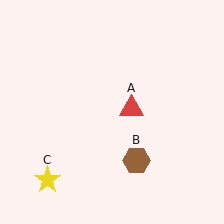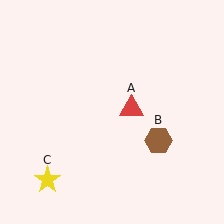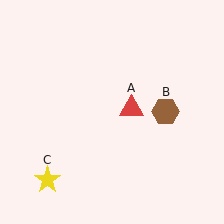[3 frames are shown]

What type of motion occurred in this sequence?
The brown hexagon (object B) rotated counterclockwise around the center of the scene.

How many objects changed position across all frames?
1 object changed position: brown hexagon (object B).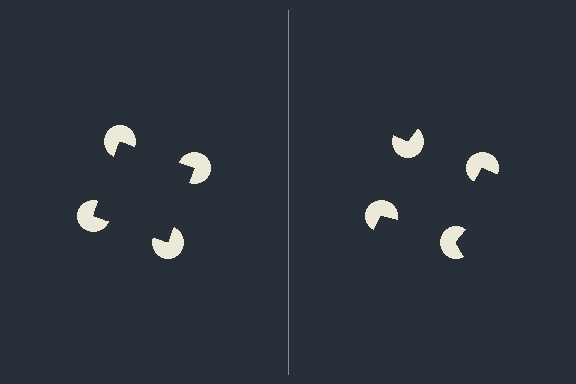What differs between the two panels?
The pac-man discs are positioned identically on both sides; only the wedge orientations differ. On the left they align to a square; on the right they are misaligned.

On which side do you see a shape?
An illusory square appears on the left side. On the right side the wedge cuts are rotated, so no coherent shape forms.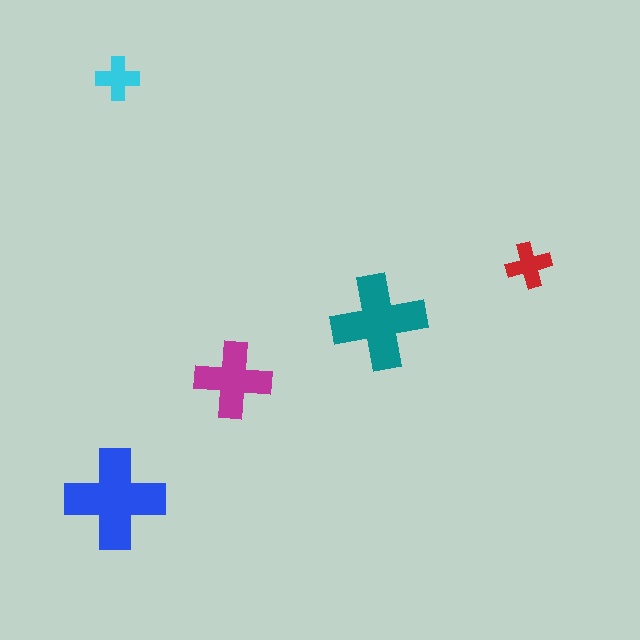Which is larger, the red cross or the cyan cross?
The red one.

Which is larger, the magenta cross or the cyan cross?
The magenta one.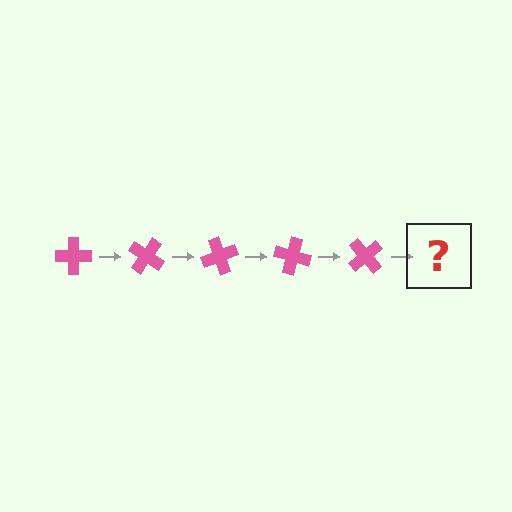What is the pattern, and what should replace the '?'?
The pattern is that the cross rotates 35 degrees each step. The '?' should be a pink cross rotated 175 degrees.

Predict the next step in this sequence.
The next step is a pink cross rotated 175 degrees.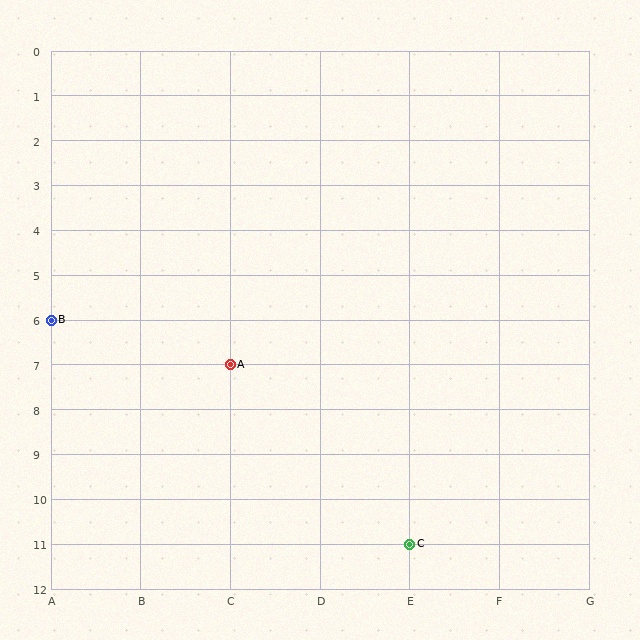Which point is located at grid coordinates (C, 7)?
Point A is at (C, 7).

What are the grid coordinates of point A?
Point A is at grid coordinates (C, 7).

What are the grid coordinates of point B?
Point B is at grid coordinates (A, 6).